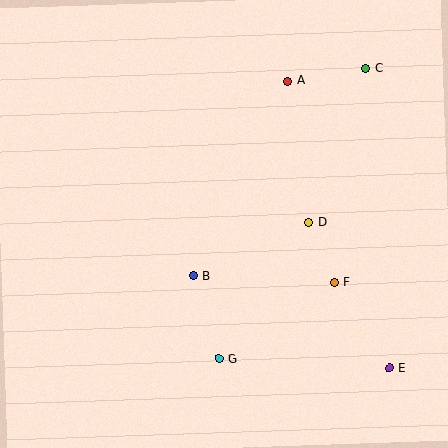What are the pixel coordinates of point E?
Point E is at (389, 368).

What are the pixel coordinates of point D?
Point D is at (309, 223).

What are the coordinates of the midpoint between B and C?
The midpoint between B and C is at (279, 172).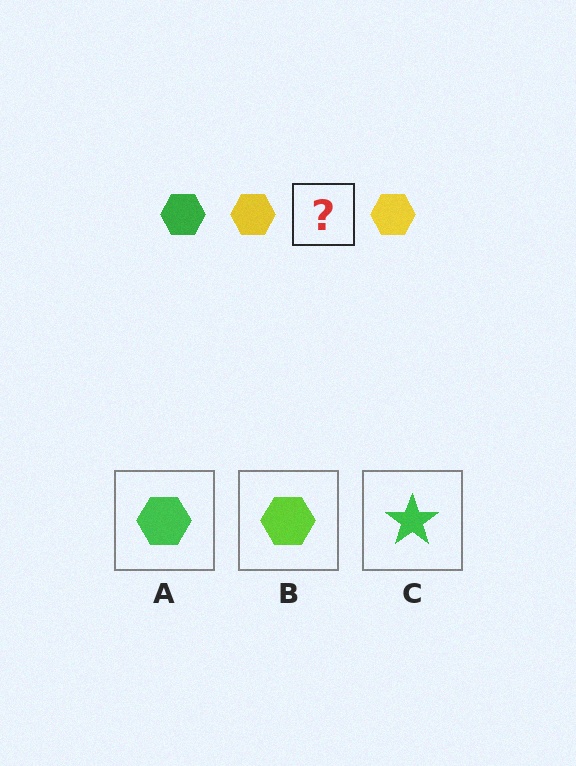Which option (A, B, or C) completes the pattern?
A.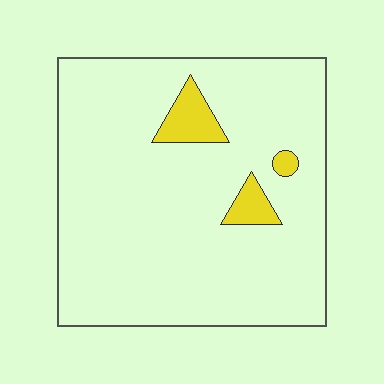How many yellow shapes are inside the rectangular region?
3.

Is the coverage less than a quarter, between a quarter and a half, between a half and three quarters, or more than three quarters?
Less than a quarter.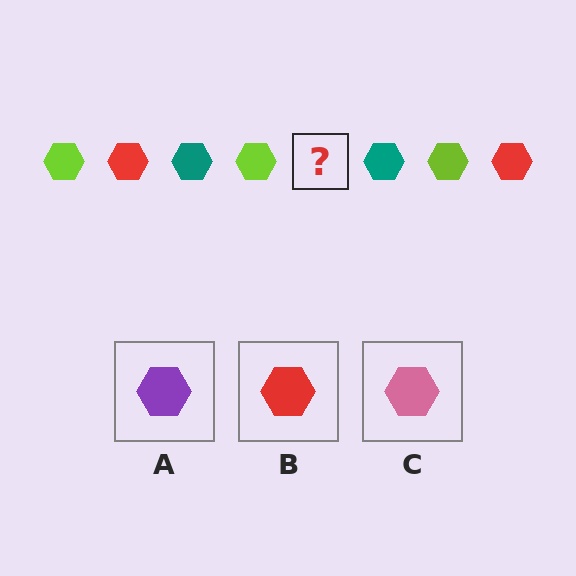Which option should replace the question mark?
Option B.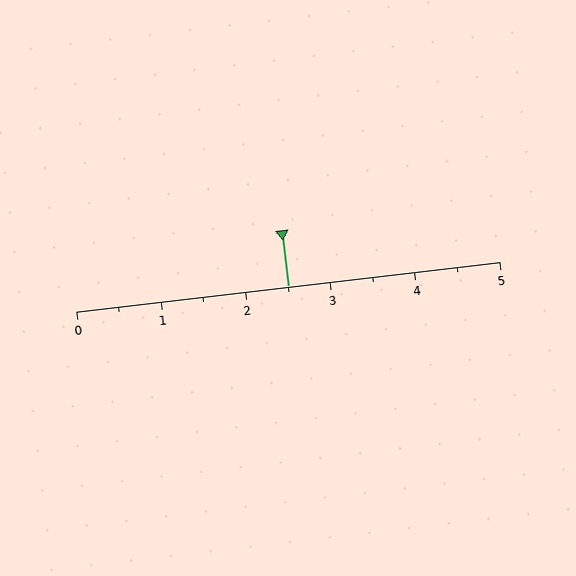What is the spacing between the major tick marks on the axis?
The major ticks are spaced 1 apart.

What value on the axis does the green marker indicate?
The marker indicates approximately 2.5.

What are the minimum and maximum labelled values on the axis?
The axis runs from 0 to 5.